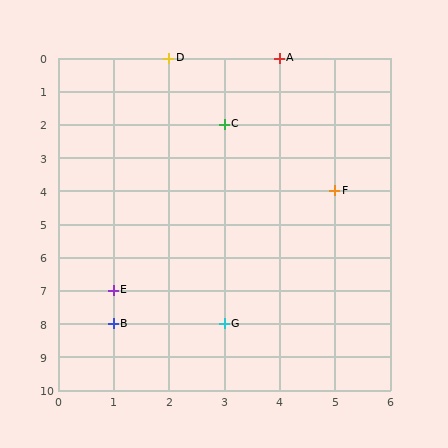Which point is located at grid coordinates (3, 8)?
Point G is at (3, 8).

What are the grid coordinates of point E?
Point E is at grid coordinates (1, 7).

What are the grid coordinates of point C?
Point C is at grid coordinates (3, 2).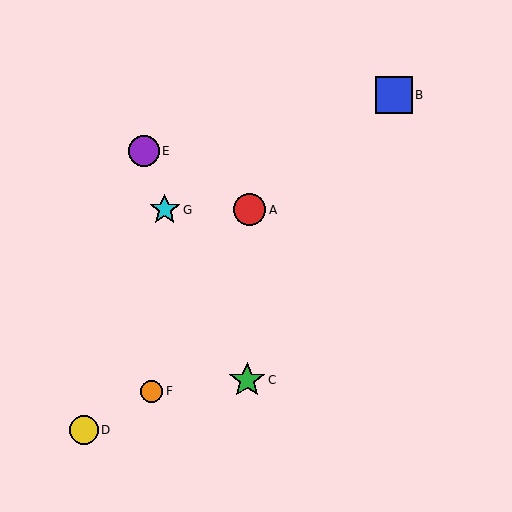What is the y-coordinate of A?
Object A is at y≈210.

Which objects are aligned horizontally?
Objects A, G are aligned horizontally.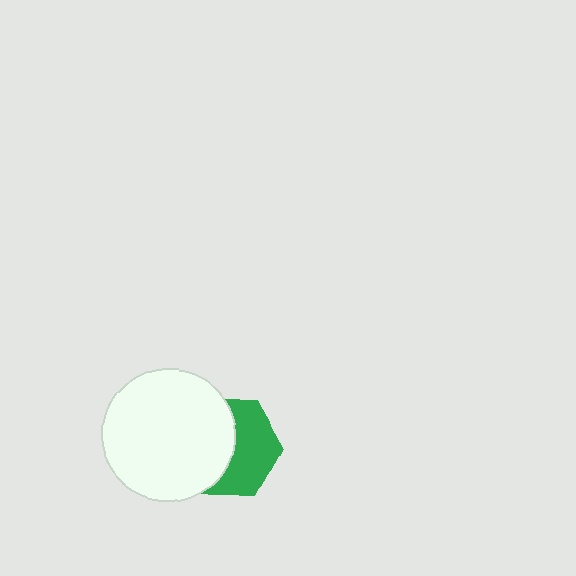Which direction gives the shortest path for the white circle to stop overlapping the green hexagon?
Moving left gives the shortest separation.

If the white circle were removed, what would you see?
You would see the complete green hexagon.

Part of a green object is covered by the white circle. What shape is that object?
It is a hexagon.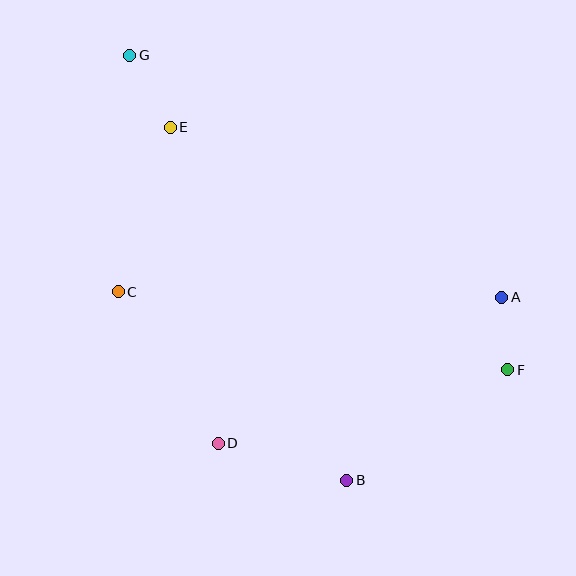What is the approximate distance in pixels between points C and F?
The distance between C and F is approximately 397 pixels.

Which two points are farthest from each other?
Points F and G are farthest from each other.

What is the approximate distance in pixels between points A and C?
The distance between A and C is approximately 384 pixels.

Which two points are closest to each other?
Points A and F are closest to each other.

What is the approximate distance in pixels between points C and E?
The distance between C and E is approximately 173 pixels.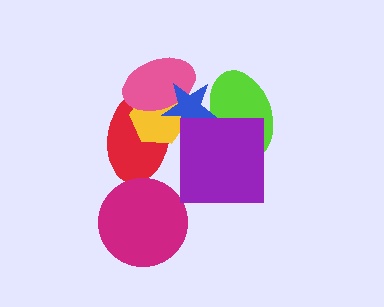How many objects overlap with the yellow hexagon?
3 objects overlap with the yellow hexagon.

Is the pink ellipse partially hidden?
Yes, it is partially covered by another shape.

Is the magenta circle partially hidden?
No, no other shape covers it.